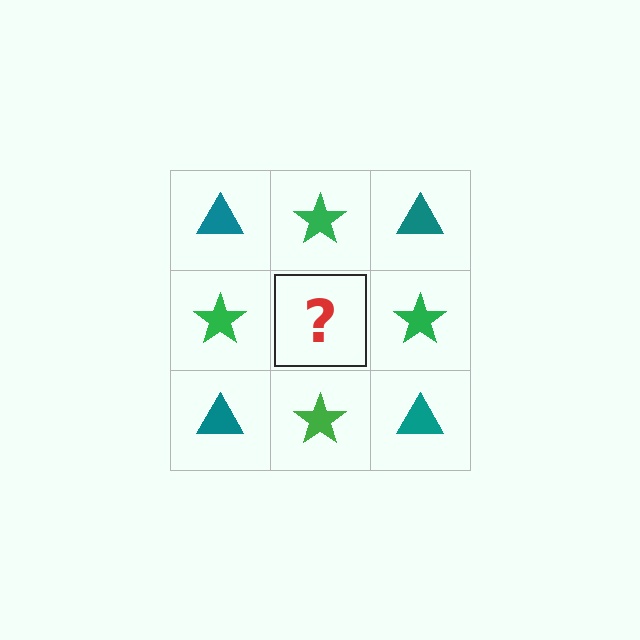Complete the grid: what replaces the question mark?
The question mark should be replaced with a teal triangle.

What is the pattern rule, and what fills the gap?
The rule is that it alternates teal triangle and green star in a checkerboard pattern. The gap should be filled with a teal triangle.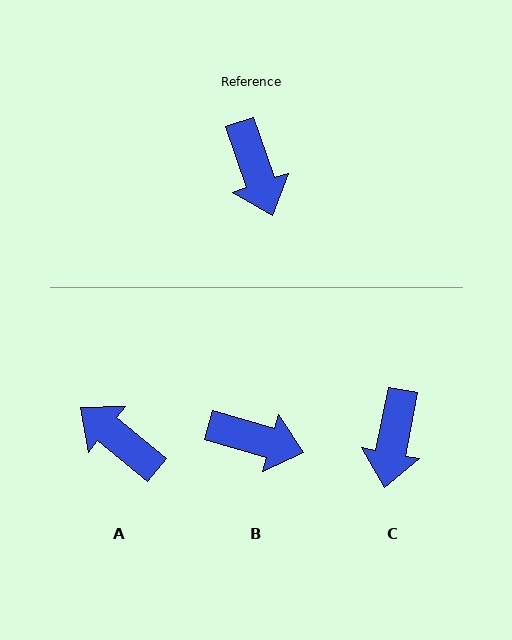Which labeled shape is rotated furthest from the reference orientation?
A, about 148 degrees away.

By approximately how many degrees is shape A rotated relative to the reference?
Approximately 148 degrees clockwise.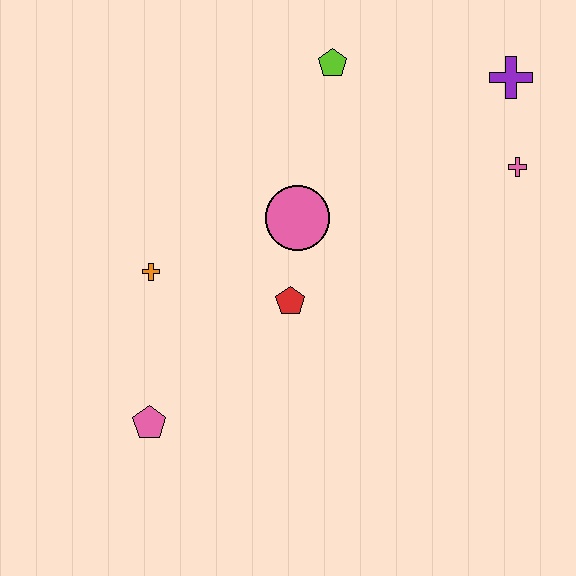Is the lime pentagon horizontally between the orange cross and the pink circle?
No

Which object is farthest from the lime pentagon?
The pink pentagon is farthest from the lime pentagon.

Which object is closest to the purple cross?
The pink cross is closest to the purple cross.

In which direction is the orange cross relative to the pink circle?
The orange cross is to the left of the pink circle.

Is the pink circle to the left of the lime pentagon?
Yes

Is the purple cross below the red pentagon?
No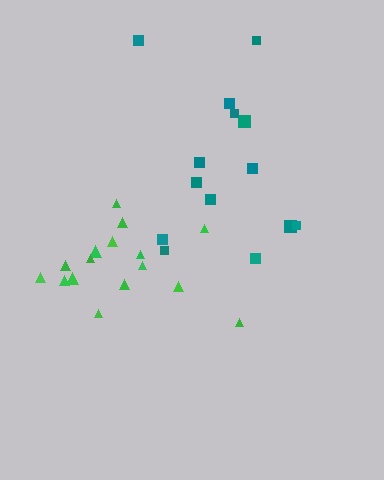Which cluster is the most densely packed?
Green.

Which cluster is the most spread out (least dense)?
Teal.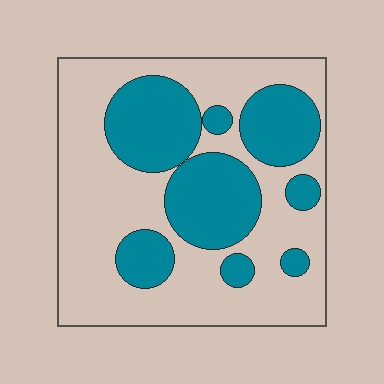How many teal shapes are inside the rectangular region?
8.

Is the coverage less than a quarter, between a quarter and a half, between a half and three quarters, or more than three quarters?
Between a quarter and a half.